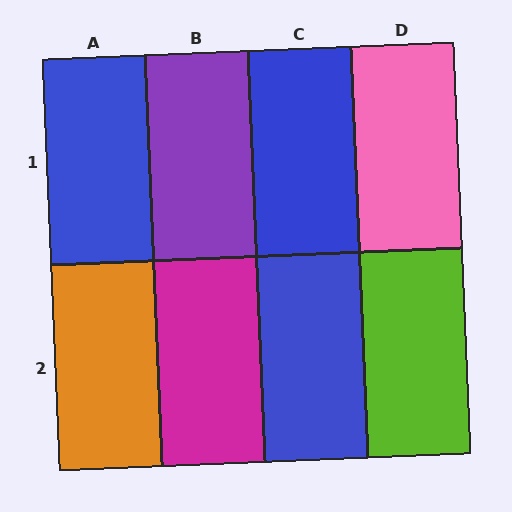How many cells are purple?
1 cell is purple.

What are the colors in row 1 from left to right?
Blue, purple, blue, pink.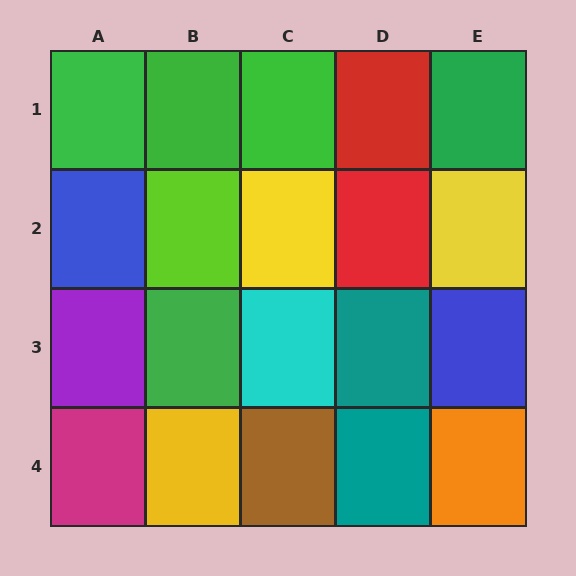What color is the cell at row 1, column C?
Green.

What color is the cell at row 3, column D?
Teal.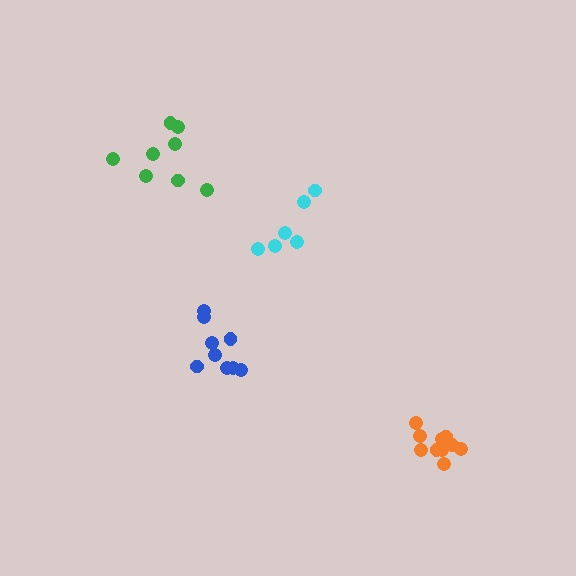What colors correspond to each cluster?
The clusters are colored: blue, orange, cyan, green.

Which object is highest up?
The green cluster is topmost.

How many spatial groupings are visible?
There are 4 spatial groupings.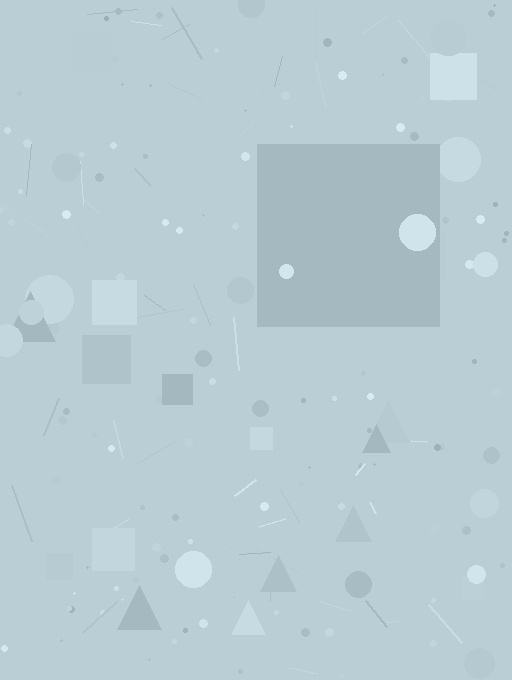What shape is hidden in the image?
A square is hidden in the image.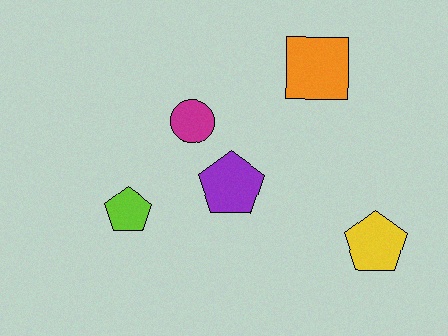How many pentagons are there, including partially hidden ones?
There are 3 pentagons.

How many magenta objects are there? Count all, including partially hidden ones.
There is 1 magenta object.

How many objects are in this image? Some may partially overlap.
There are 5 objects.